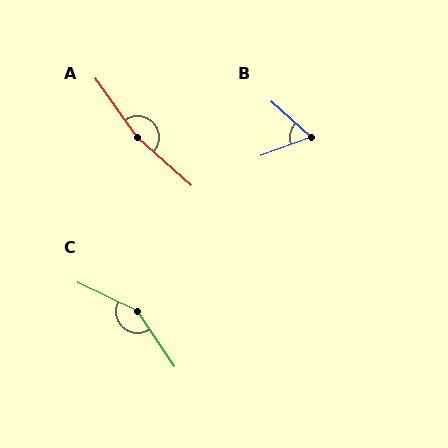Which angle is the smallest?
B, at approximately 62 degrees.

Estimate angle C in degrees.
Approximately 150 degrees.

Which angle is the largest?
A, at approximately 167 degrees.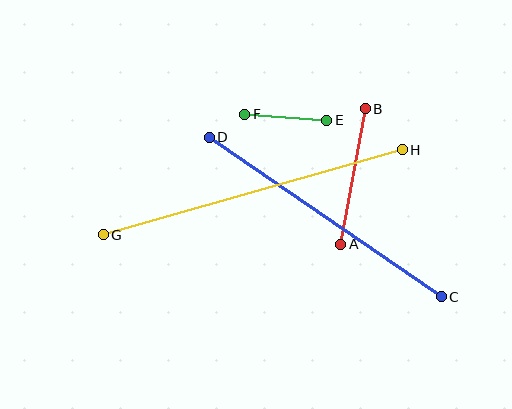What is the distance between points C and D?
The distance is approximately 281 pixels.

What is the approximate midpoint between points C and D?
The midpoint is at approximately (325, 217) pixels.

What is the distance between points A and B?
The distance is approximately 137 pixels.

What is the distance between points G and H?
The distance is approximately 311 pixels.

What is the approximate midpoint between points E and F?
The midpoint is at approximately (286, 117) pixels.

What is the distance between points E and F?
The distance is approximately 82 pixels.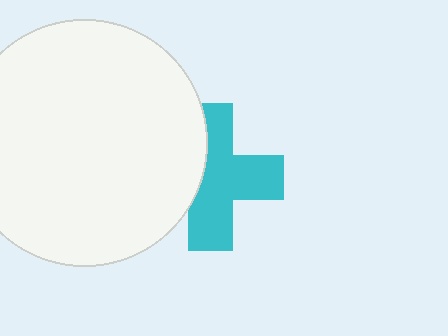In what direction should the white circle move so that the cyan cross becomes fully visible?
The white circle should move left. That is the shortest direction to clear the overlap and leave the cyan cross fully visible.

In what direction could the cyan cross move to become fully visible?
The cyan cross could move right. That would shift it out from behind the white circle entirely.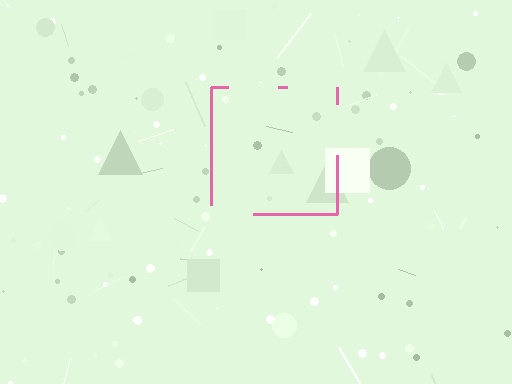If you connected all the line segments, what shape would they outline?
They would outline a square.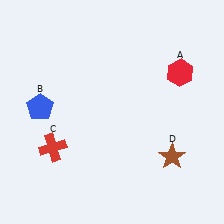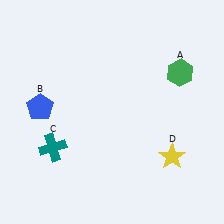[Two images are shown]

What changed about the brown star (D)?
In Image 1, D is brown. In Image 2, it changed to yellow.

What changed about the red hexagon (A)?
In Image 1, A is red. In Image 2, it changed to green.